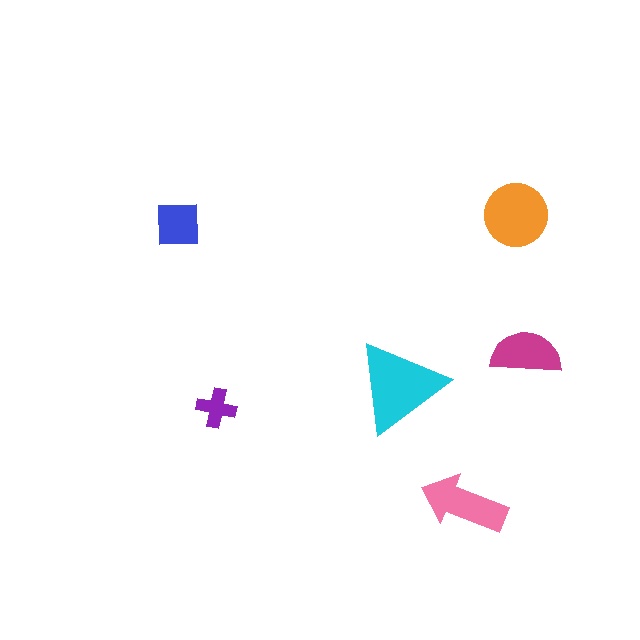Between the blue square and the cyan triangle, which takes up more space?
The cyan triangle.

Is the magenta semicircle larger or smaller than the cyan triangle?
Smaller.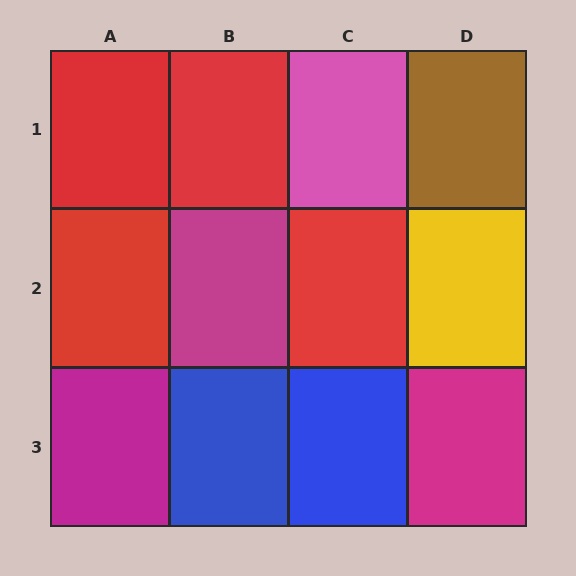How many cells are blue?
2 cells are blue.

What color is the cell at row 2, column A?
Red.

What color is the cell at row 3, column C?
Blue.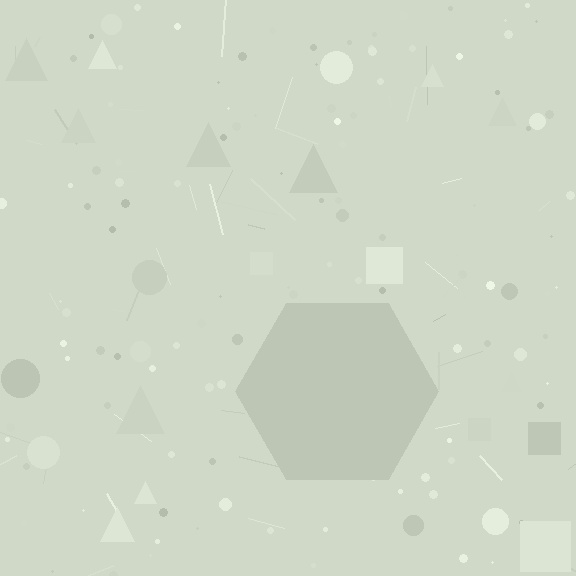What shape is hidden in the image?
A hexagon is hidden in the image.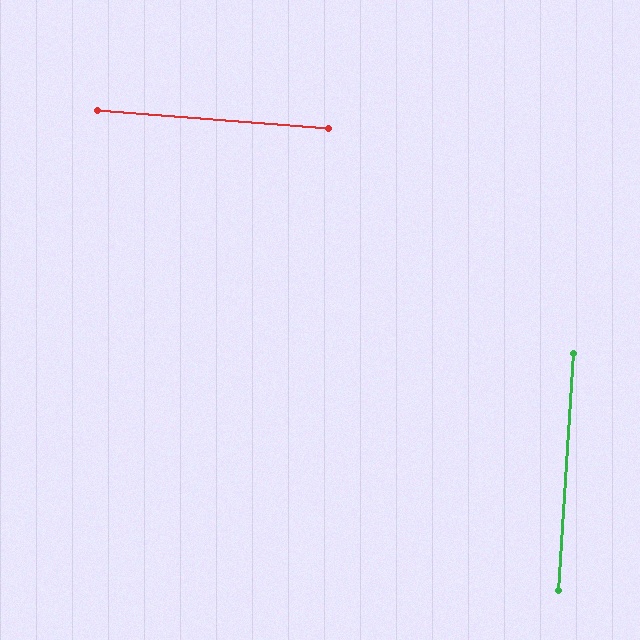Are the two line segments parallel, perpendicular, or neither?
Perpendicular — they meet at approximately 89°.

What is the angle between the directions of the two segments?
Approximately 89 degrees.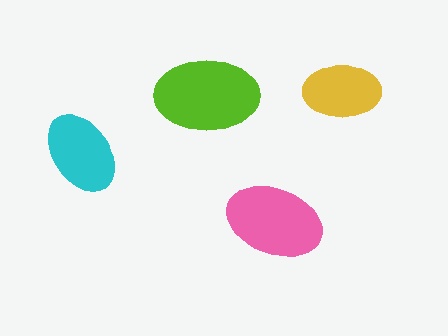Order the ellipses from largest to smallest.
the lime one, the pink one, the cyan one, the yellow one.